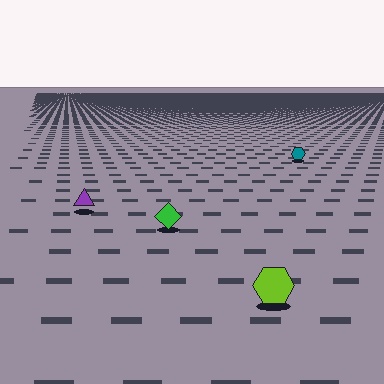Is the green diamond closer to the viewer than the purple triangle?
Yes. The green diamond is closer — you can tell from the texture gradient: the ground texture is coarser near it.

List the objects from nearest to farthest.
From nearest to farthest: the lime hexagon, the green diamond, the purple triangle, the teal hexagon.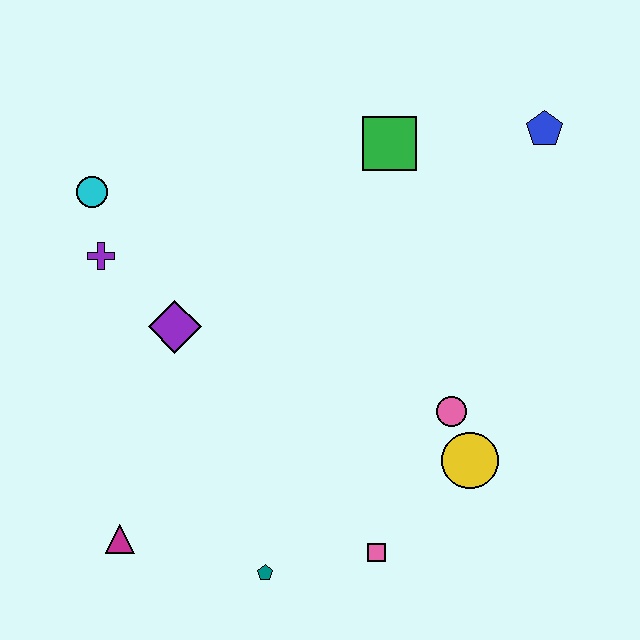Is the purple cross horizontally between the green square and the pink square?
No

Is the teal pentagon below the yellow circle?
Yes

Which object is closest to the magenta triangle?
The teal pentagon is closest to the magenta triangle.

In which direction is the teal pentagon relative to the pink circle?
The teal pentagon is to the left of the pink circle.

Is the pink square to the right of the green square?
No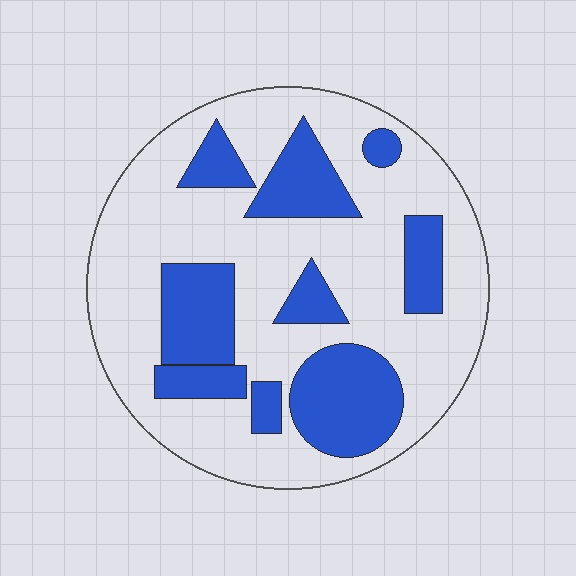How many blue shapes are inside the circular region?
9.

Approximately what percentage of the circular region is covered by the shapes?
Approximately 30%.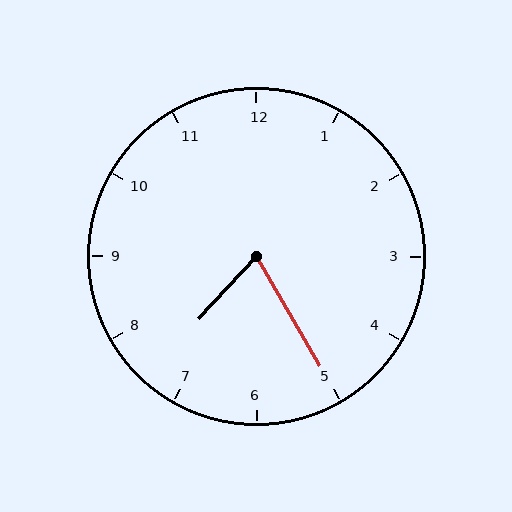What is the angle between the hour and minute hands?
Approximately 72 degrees.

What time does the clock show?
7:25.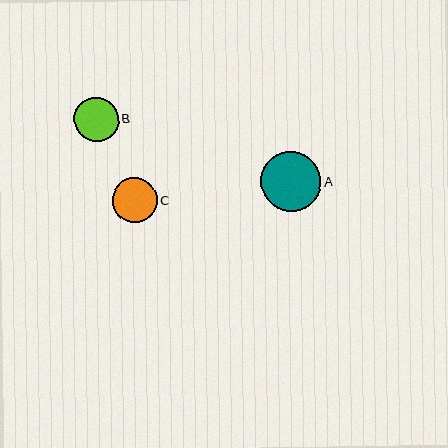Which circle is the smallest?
Circle B is the smallest with a size of approximately 45 pixels.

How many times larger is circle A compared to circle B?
Circle A is approximately 1.3 times the size of circle B.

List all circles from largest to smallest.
From largest to smallest: A, C, B.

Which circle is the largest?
Circle A is the largest with a size of approximately 60 pixels.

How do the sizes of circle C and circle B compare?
Circle C and circle B are approximately the same size.